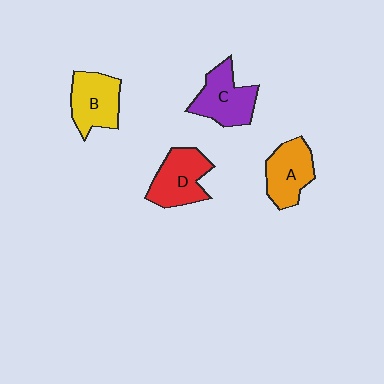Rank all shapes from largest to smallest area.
From largest to smallest: D (red), C (purple), B (yellow), A (orange).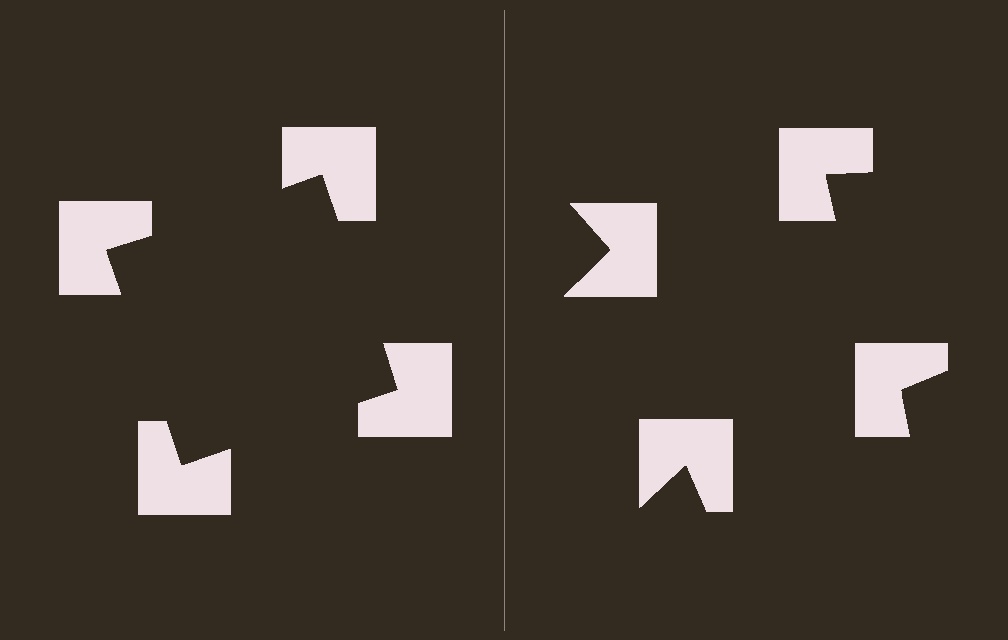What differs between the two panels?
The notched squares are positioned identically on both sides; only the wedge orientations differ. On the left they align to a square; on the right they are misaligned.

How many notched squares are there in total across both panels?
8 — 4 on each side.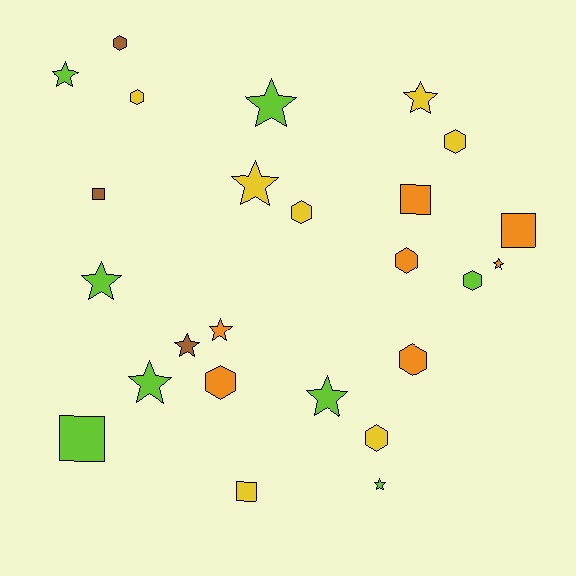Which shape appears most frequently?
Star, with 11 objects.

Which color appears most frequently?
Lime, with 8 objects.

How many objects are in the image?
There are 25 objects.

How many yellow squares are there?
There is 1 yellow square.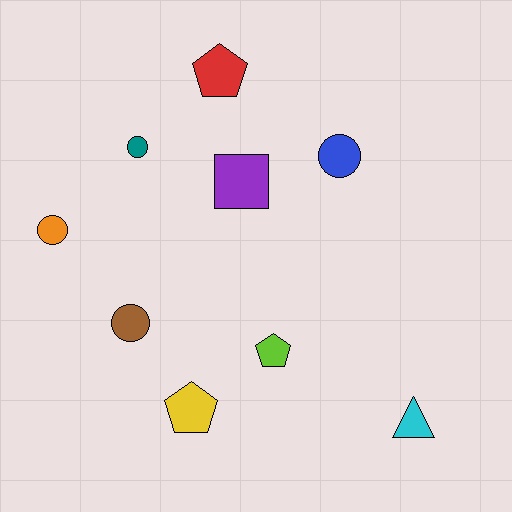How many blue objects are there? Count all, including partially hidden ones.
There is 1 blue object.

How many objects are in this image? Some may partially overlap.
There are 9 objects.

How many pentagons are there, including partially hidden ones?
There are 3 pentagons.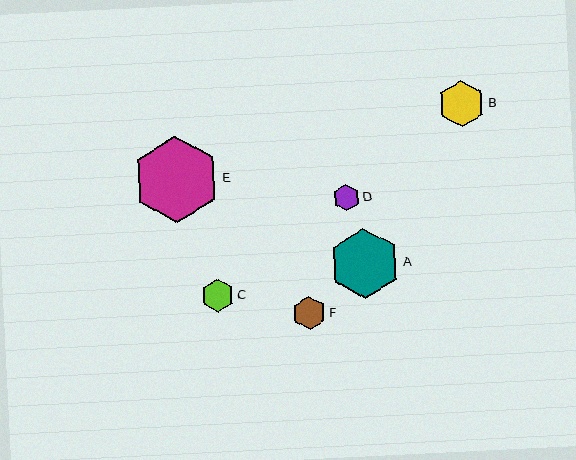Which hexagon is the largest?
Hexagon E is the largest with a size of approximately 87 pixels.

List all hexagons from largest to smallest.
From largest to smallest: E, A, B, F, C, D.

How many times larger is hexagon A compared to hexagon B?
Hexagon A is approximately 1.5 times the size of hexagon B.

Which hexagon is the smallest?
Hexagon D is the smallest with a size of approximately 27 pixels.